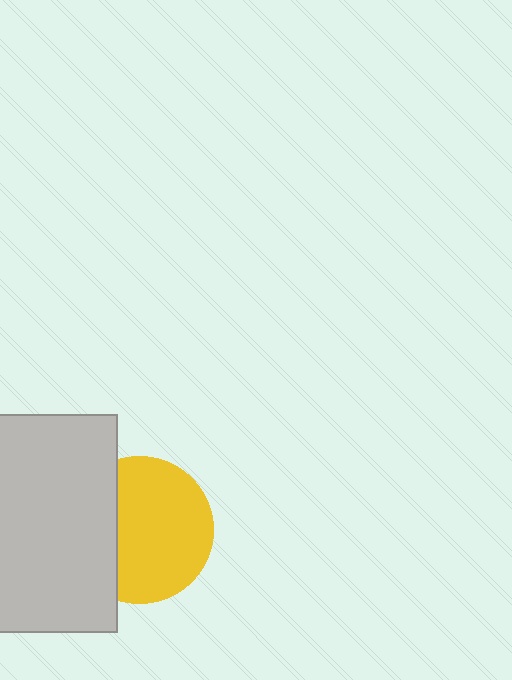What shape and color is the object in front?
The object in front is a light gray rectangle.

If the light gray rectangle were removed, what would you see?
You would see the complete yellow circle.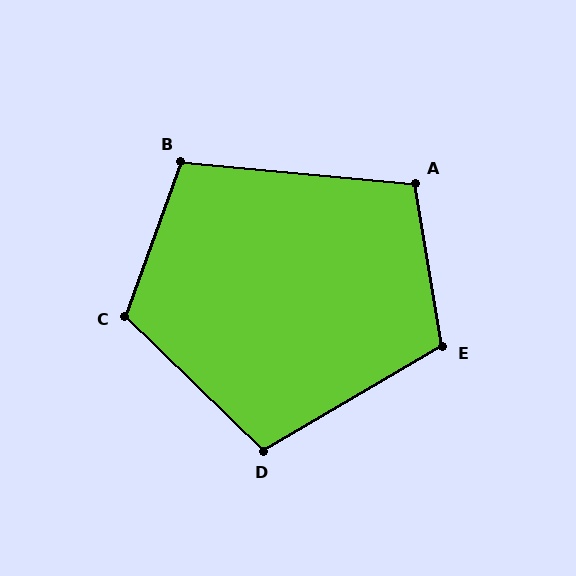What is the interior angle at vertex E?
Approximately 111 degrees (obtuse).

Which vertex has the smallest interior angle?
A, at approximately 105 degrees.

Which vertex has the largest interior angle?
C, at approximately 114 degrees.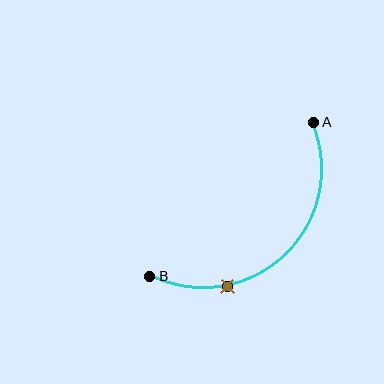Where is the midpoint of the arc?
The arc midpoint is the point on the curve farthest from the straight line joining A and B. It sits below and to the right of that line.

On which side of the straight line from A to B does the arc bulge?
The arc bulges below and to the right of the straight line connecting A and B.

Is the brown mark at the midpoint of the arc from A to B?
No. The brown mark lies on the arc but is closer to endpoint B. The arc midpoint would be at the point on the curve equidistant along the arc from both A and B.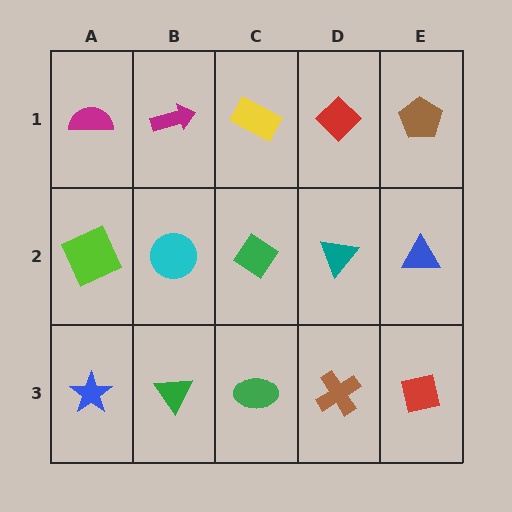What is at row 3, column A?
A blue star.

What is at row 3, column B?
A green triangle.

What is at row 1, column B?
A magenta arrow.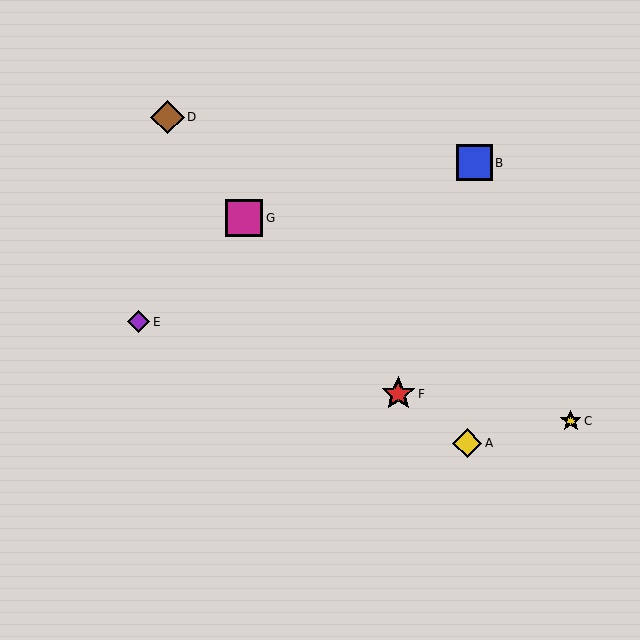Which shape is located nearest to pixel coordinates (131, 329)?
The purple diamond (labeled E) at (139, 322) is nearest to that location.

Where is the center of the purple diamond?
The center of the purple diamond is at (139, 322).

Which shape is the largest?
The magenta square (labeled G) is the largest.